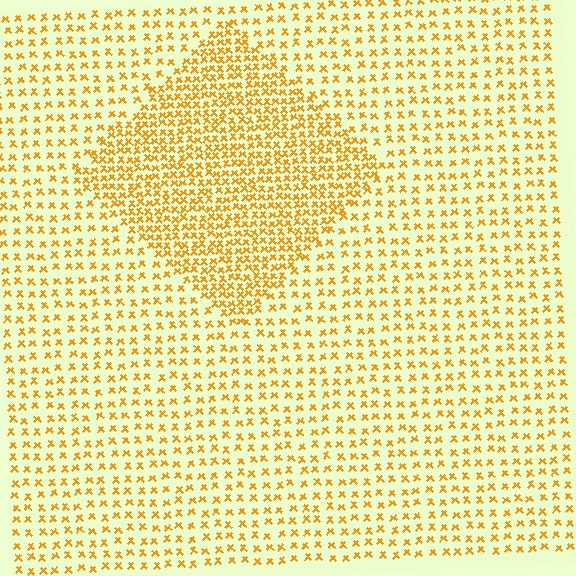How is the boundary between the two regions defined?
The boundary is defined by a change in element density (approximately 2.1x ratio). All elements are the same color, size, and shape.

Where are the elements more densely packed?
The elements are more densely packed inside the diamond boundary.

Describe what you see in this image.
The image contains small orange elements arranged at two different densities. A diamond-shaped region is visible where the elements are more densely packed than the surrounding area.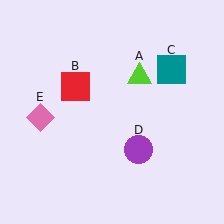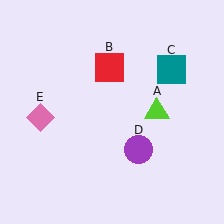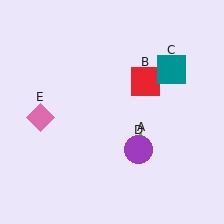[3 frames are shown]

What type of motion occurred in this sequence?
The lime triangle (object A), red square (object B) rotated clockwise around the center of the scene.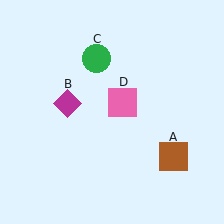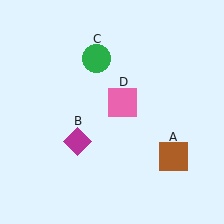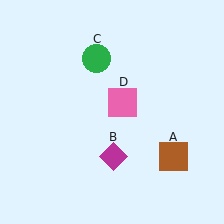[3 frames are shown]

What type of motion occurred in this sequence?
The magenta diamond (object B) rotated counterclockwise around the center of the scene.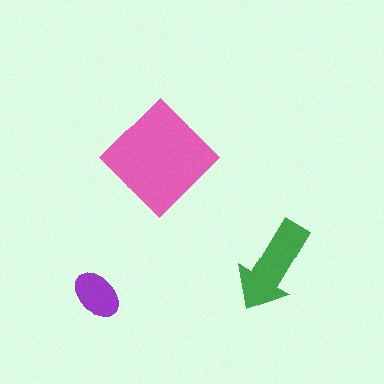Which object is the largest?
The pink diamond.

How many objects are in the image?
There are 3 objects in the image.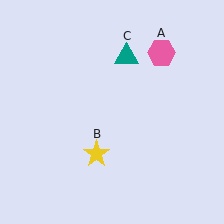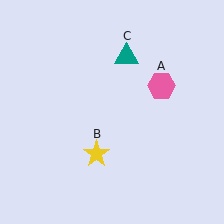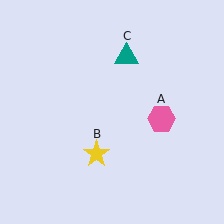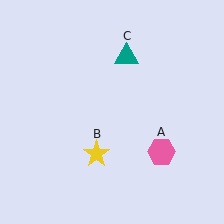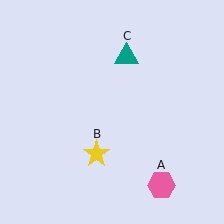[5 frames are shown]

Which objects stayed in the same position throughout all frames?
Yellow star (object B) and teal triangle (object C) remained stationary.